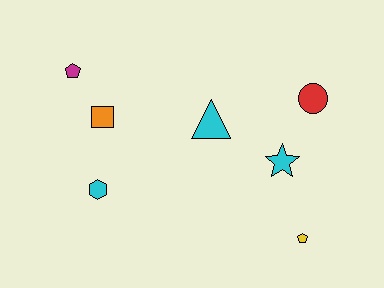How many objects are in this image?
There are 7 objects.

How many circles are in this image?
There is 1 circle.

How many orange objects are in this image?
There is 1 orange object.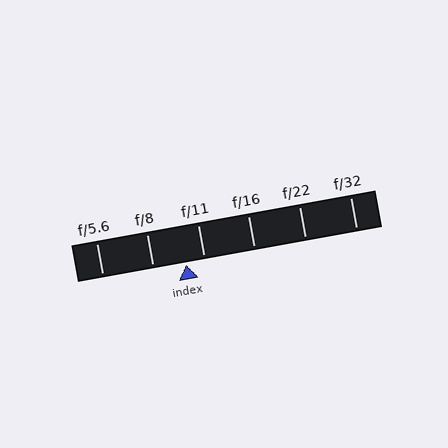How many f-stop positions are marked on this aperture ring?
There are 6 f-stop positions marked.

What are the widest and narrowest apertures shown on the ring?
The widest aperture shown is f/5.6 and the narrowest is f/32.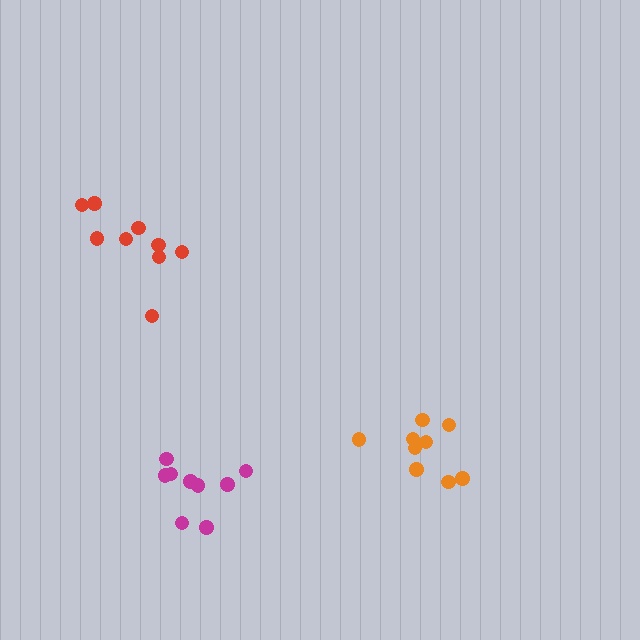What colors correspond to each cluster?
The clusters are colored: red, orange, magenta.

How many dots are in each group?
Group 1: 9 dots, Group 2: 9 dots, Group 3: 9 dots (27 total).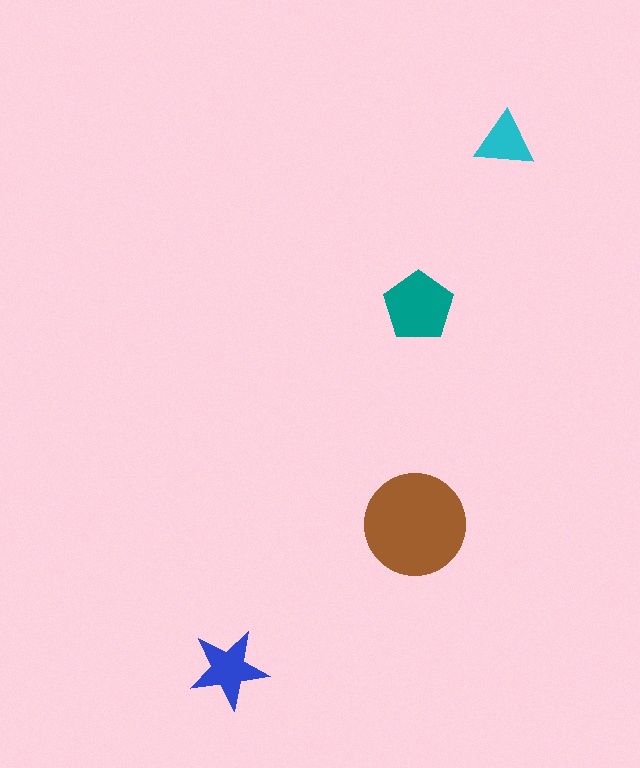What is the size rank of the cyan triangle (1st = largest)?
4th.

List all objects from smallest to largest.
The cyan triangle, the blue star, the teal pentagon, the brown circle.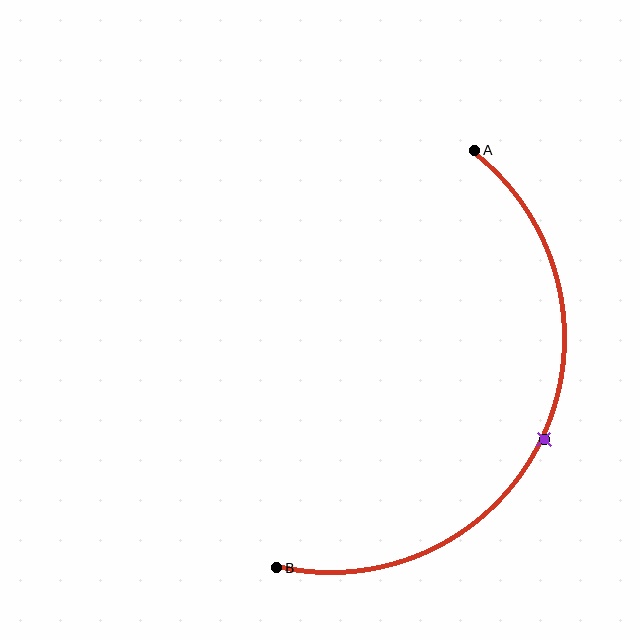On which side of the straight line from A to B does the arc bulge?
The arc bulges to the right of the straight line connecting A and B.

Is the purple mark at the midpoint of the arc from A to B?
Yes. The purple mark lies on the arc at equal arc-length from both A and B — it is the arc midpoint.